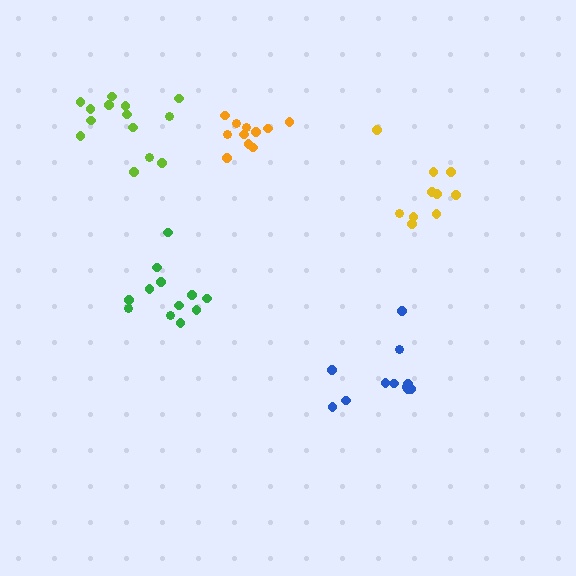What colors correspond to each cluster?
The clusters are colored: yellow, orange, green, blue, lime.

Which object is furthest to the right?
The yellow cluster is rightmost.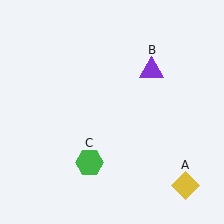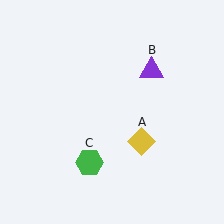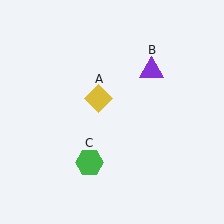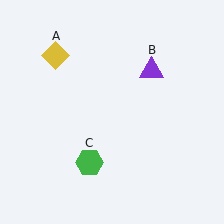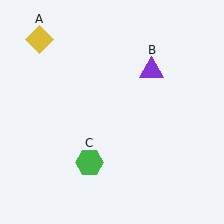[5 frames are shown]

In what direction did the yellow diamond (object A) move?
The yellow diamond (object A) moved up and to the left.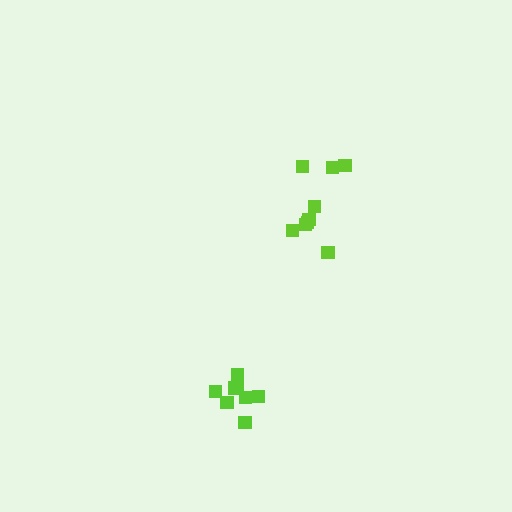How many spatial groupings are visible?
There are 2 spatial groupings.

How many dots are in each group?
Group 1: 9 dots, Group 2: 8 dots (17 total).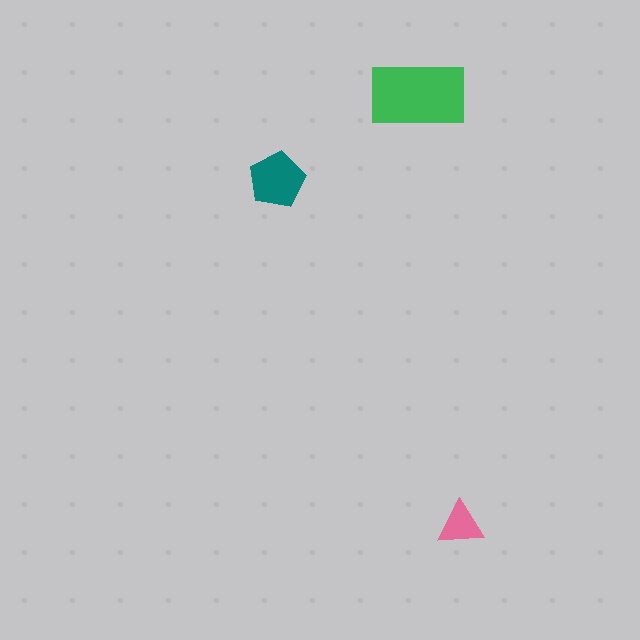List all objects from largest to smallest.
The green rectangle, the teal pentagon, the pink triangle.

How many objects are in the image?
There are 3 objects in the image.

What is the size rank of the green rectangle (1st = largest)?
1st.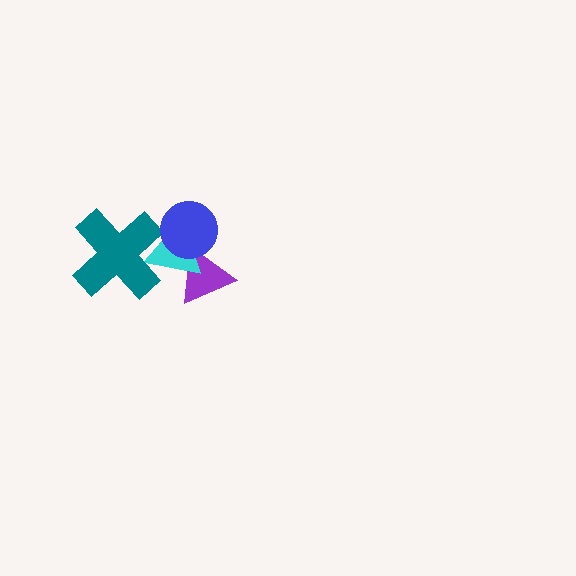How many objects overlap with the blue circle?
2 objects overlap with the blue circle.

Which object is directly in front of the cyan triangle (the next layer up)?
The teal cross is directly in front of the cyan triangle.